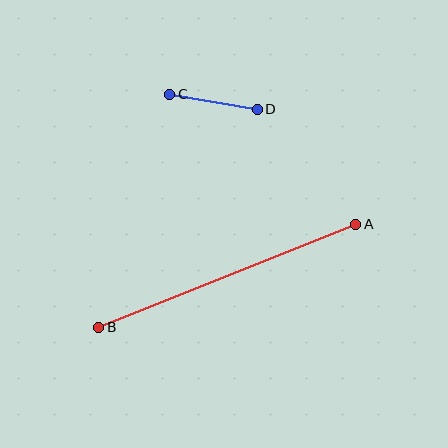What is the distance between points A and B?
The distance is approximately 277 pixels.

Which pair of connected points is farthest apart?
Points A and B are farthest apart.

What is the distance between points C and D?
The distance is approximately 89 pixels.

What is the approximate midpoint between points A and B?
The midpoint is at approximately (227, 276) pixels.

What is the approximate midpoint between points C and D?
The midpoint is at approximately (213, 102) pixels.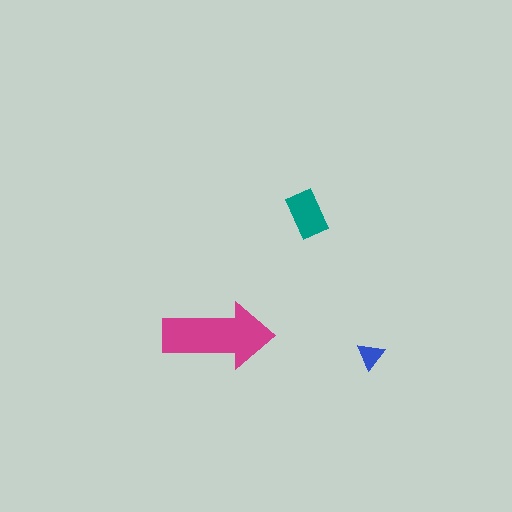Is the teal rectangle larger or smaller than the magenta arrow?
Smaller.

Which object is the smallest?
The blue triangle.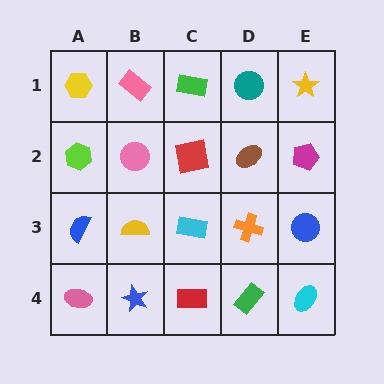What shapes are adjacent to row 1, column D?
A brown ellipse (row 2, column D), a green rectangle (row 1, column C), a yellow star (row 1, column E).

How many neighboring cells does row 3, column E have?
3.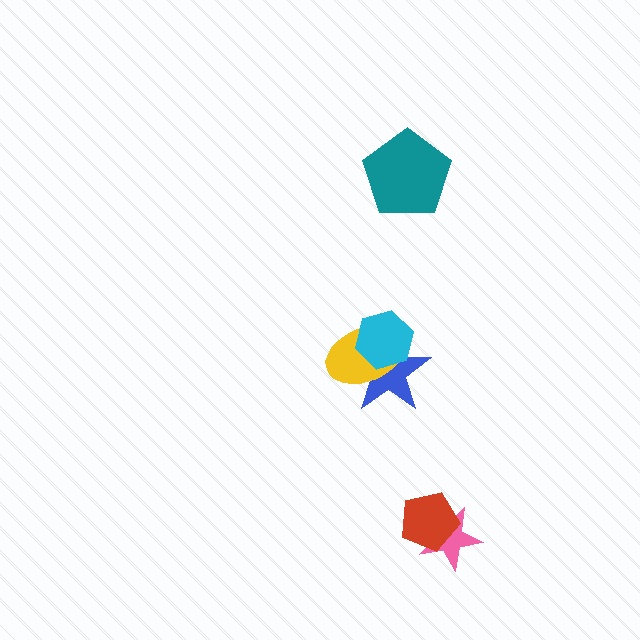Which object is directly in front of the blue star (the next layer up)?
The yellow ellipse is directly in front of the blue star.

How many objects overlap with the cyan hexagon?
2 objects overlap with the cyan hexagon.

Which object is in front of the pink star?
The red pentagon is in front of the pink star.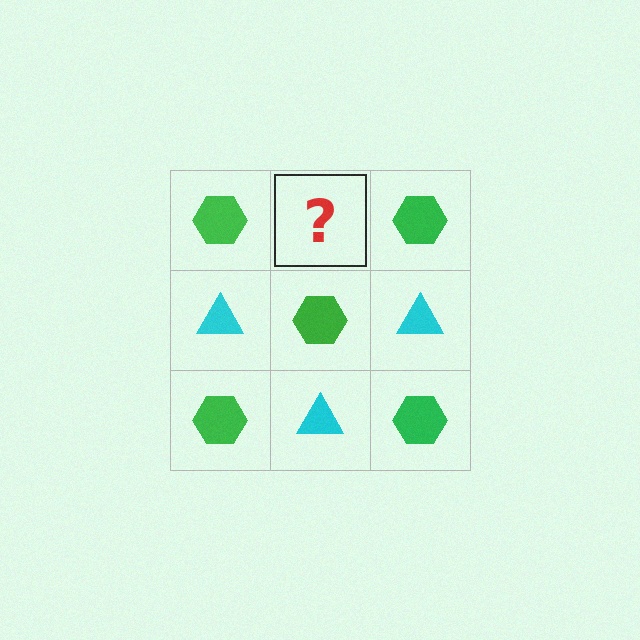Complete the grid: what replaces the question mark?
The question mark should be replaced with a cyan triangle.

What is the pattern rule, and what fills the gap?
The rule is that it alternates green hexagon and cyan triangle in a checkerboard pattern. The gap should be filled with a cyan triangle.